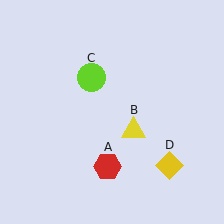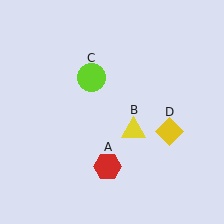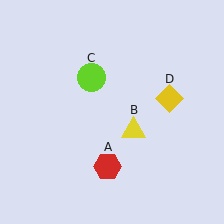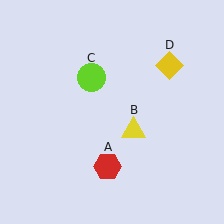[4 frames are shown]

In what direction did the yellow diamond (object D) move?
The yellow diamond (object D) moved up.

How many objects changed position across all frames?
1 object changed position: yellow diamond (object D).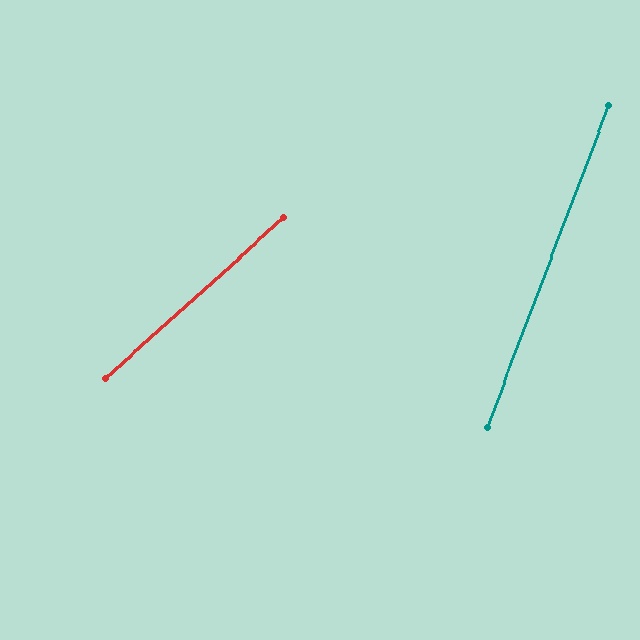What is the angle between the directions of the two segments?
Approximately 27 degrees.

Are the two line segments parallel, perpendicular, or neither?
Neither parallel nor perpendicular — they differ by about 27°.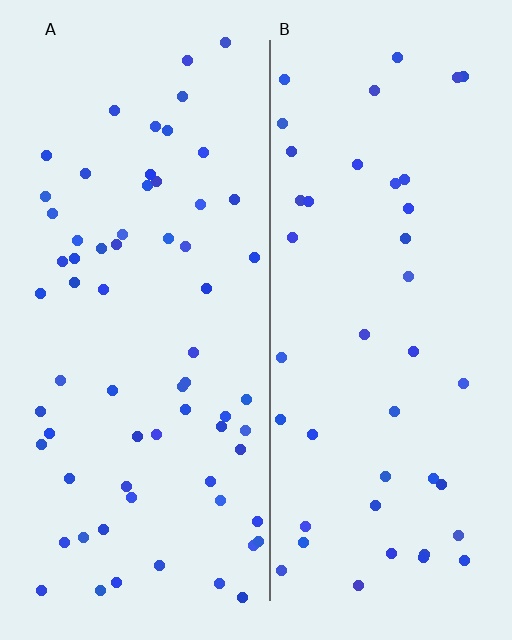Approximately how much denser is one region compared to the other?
Approximately 1.5× — region A over region B.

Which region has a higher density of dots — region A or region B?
A (the left).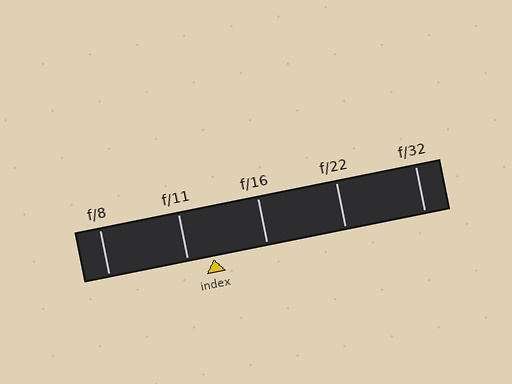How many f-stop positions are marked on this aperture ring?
There are 5 f-stop positions marked.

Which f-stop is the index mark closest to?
The index mark is closest to f/11.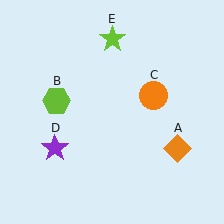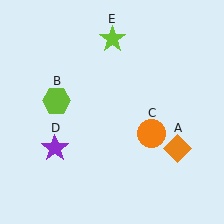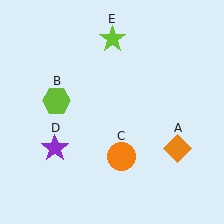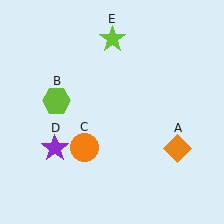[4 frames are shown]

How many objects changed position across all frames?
1 object changed position: orange circle (object C).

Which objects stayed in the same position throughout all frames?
Orange diamond (object A) and lime hexagon (object B) and purple star (object D) and lime star (object E) remained stationary.